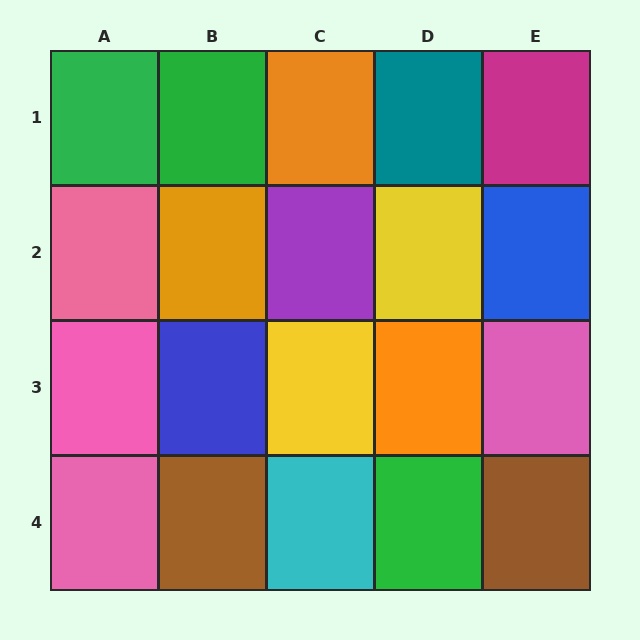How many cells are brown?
2 cells are brown.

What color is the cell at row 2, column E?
Blue.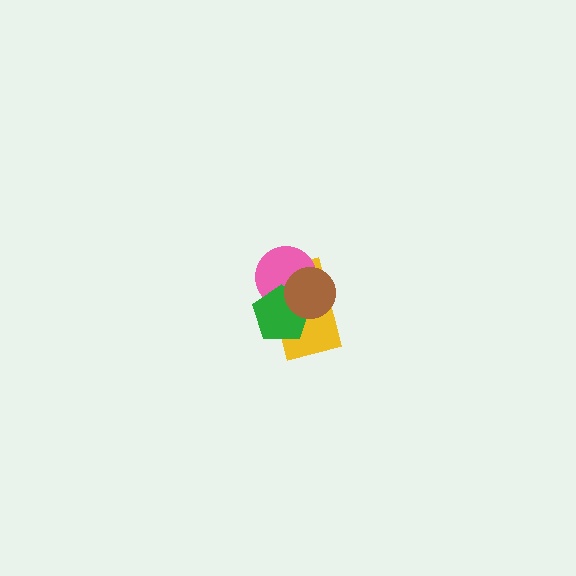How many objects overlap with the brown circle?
3 objects overlap with the brown circle.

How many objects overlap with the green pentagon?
3 objects overlap with the green pentagon.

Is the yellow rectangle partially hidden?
Yes, it is partially covered by another shape.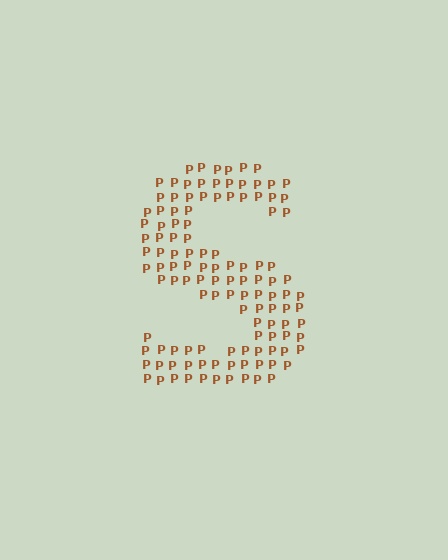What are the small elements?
The small elements are letter P's.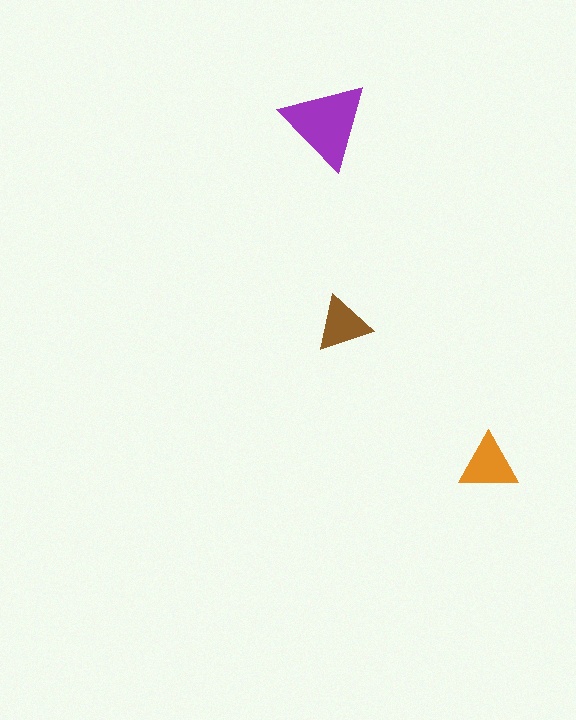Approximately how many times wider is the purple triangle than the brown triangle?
About 1.5 times wider.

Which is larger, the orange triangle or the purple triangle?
The purple one.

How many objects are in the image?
There are 3 objects in the image.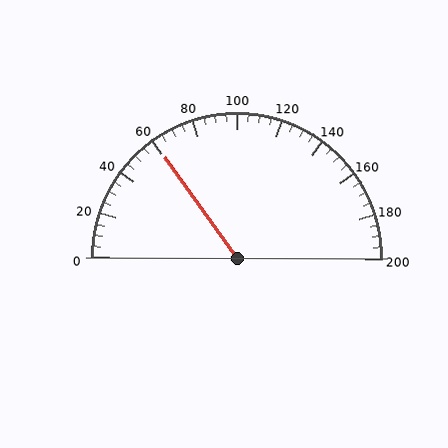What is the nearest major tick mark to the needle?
The nearest major tick mark is 60.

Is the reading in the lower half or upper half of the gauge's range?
The reading is in the lower half of the range (0 to 200).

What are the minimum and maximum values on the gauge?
The gauge ranges from 0 to 200.